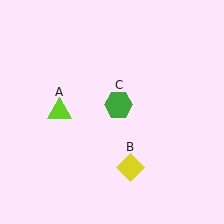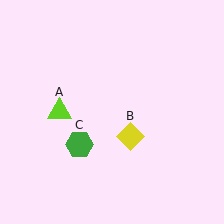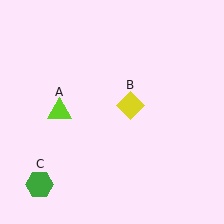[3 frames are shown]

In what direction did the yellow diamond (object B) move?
The yellow diamond (object B) moved up.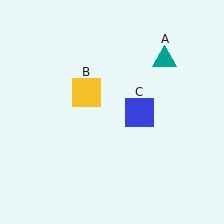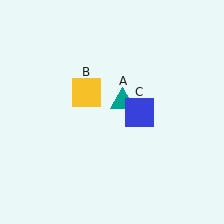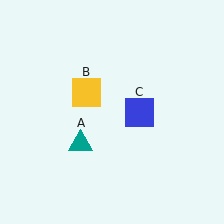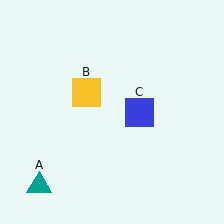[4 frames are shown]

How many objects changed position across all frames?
1 object changed position: teal triangle (object A).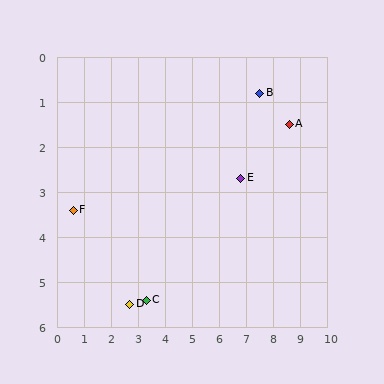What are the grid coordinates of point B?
Point B is at approximately (7.5, 0.8).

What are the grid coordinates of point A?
Point A is at approximately (8.6, 1.5).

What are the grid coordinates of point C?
Point C is at approximately (3.3, 5.4).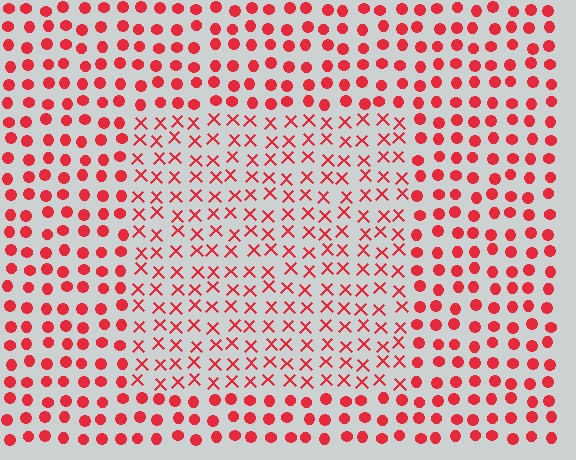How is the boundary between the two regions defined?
The boundary is defined by a change in element shape: X marks inside vs. circles outside. All elements share the same color and spacing.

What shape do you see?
I see a rectangle.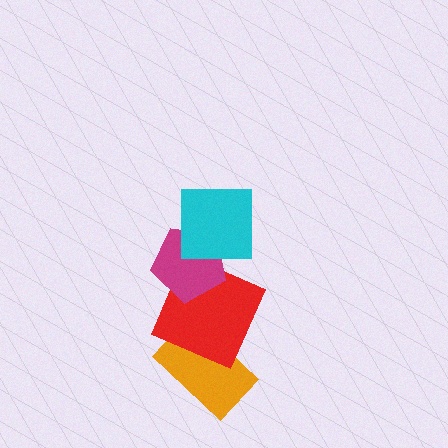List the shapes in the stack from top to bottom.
From top to bottom: the cyan square, the magenta pentagon, the red square, the orange rectangle.